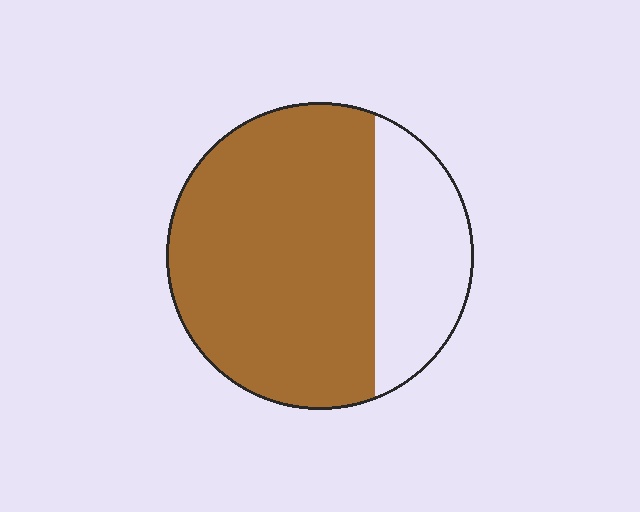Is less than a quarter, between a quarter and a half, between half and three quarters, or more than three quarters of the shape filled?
Between half and three quarters.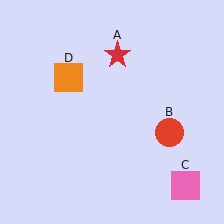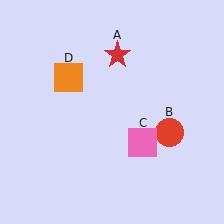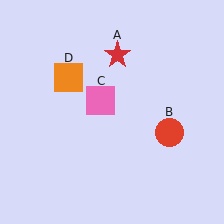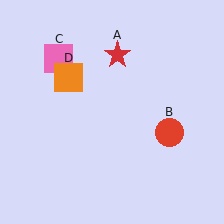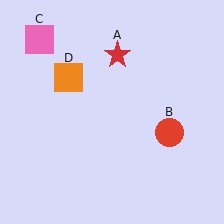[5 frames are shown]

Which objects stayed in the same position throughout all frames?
Red star (object A) and red circle (object B) and orange square (object D) remained stationary.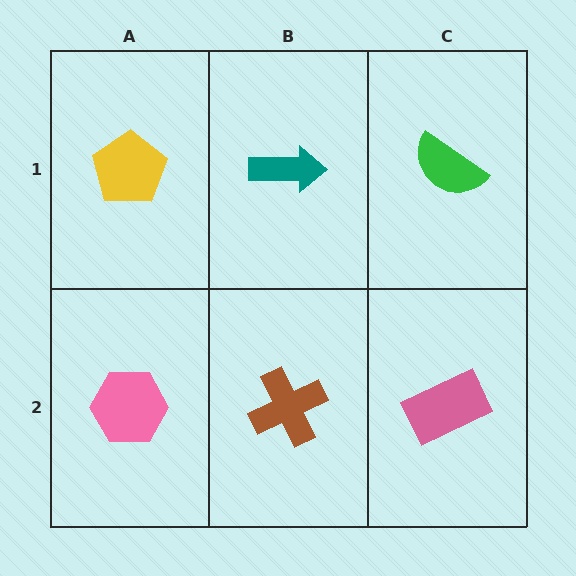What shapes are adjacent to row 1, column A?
A pink hexagon (row 2, column A), a teal arrow (row 1, column B).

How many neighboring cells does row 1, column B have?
3.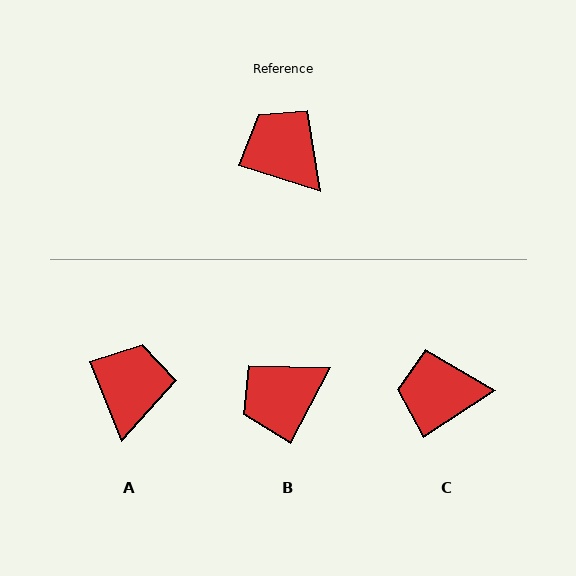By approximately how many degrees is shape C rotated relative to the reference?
Approximately 50 degrees counter-clockwise.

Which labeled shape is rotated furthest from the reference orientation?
B, about 80 degrees away.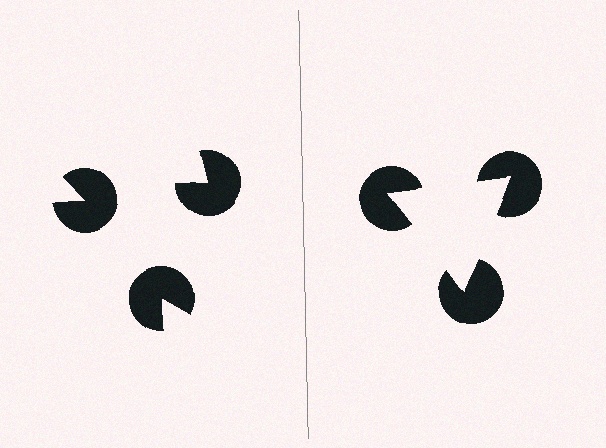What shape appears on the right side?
An illusory triangle.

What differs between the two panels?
The pac-man discs are positioned identically on both sides; only the wedge orientations differ. On the right they align to a triangle; on the left they are misaligned.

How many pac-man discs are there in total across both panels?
6 — 3 on each side.